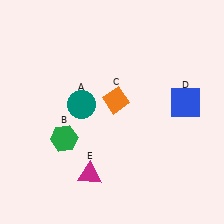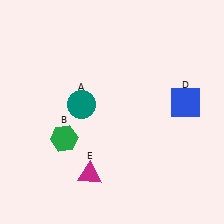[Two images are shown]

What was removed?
The orange diamond (C) was removed in Image 2.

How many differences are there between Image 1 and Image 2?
There is 1 difference between the two images.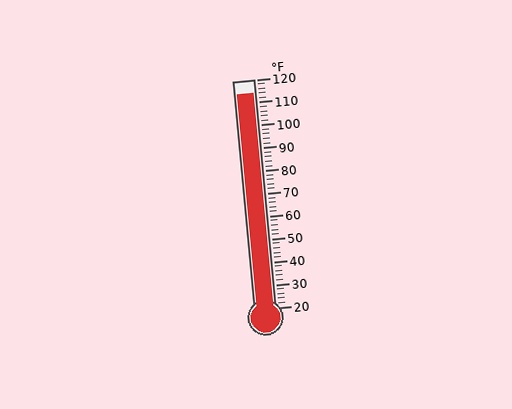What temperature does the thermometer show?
The thermometer shows approximately 114°F.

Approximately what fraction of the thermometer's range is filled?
The thermometer is filled to approximately 95% of its range.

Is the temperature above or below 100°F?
The temperature is above 100°F.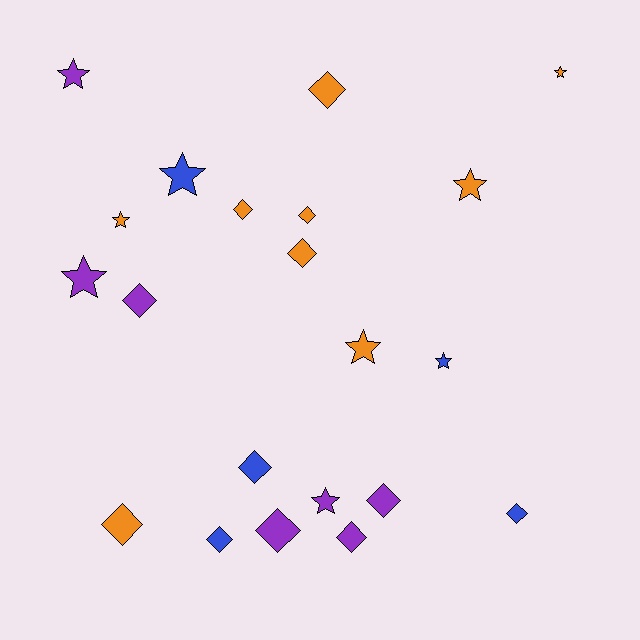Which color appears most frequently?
Orange, with 9 objects.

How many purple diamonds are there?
There are 4 purple diamonds.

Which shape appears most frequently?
Diamond, with 12 objects.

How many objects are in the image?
There are 21 objects.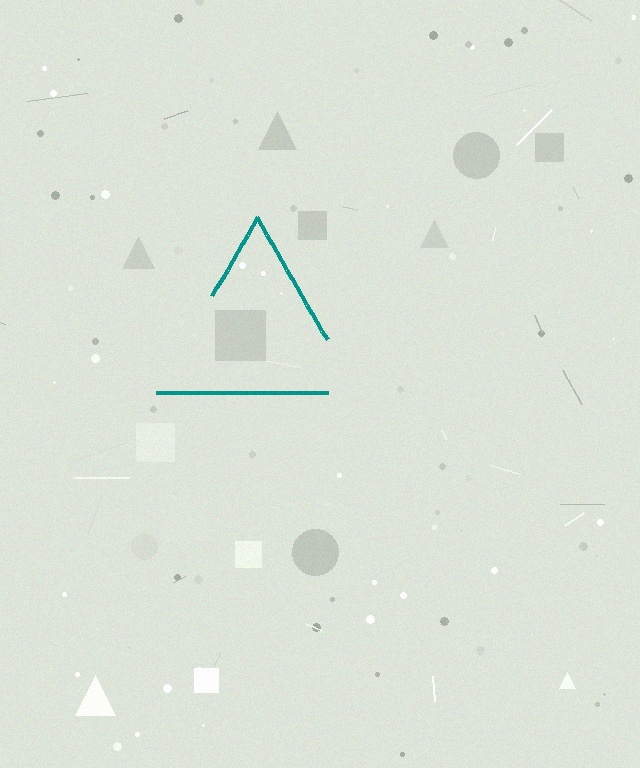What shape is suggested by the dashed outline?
The dashed outline suggests a triangle.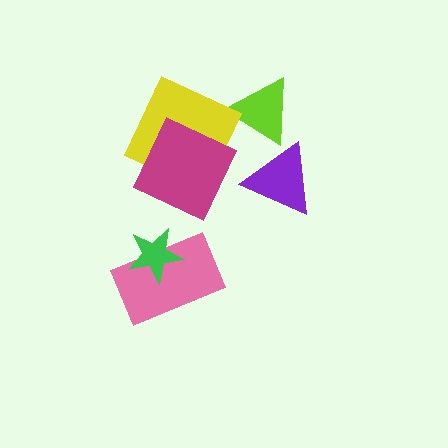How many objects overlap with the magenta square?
1 object overlaps with the magenta square.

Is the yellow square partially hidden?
Yes, it is partially covered by another shape.